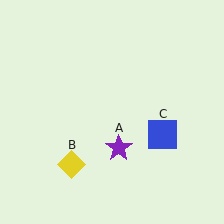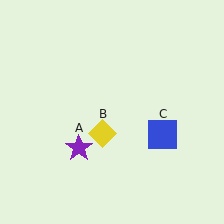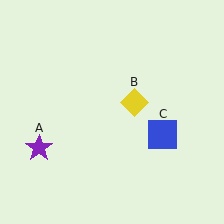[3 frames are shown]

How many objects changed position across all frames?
2 objects changed position: purple star (object A), yellow diamond (object B).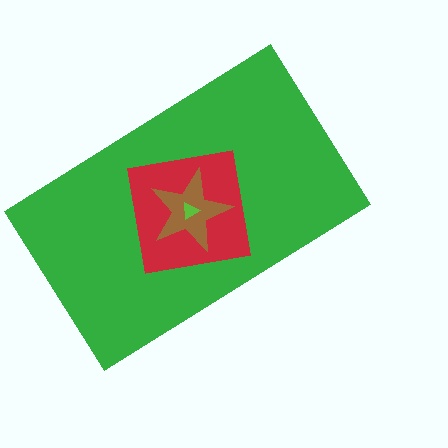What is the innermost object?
The lime triangle.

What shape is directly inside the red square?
The brown star.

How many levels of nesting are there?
4.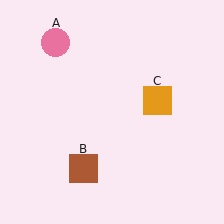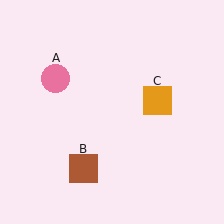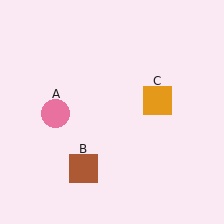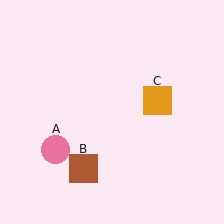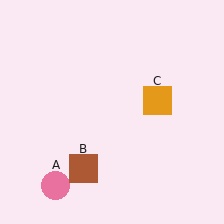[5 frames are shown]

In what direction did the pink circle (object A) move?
The pink circle (object A) moved down.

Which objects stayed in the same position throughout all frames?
Brown square (object B) and orange square (object C) remained stationary.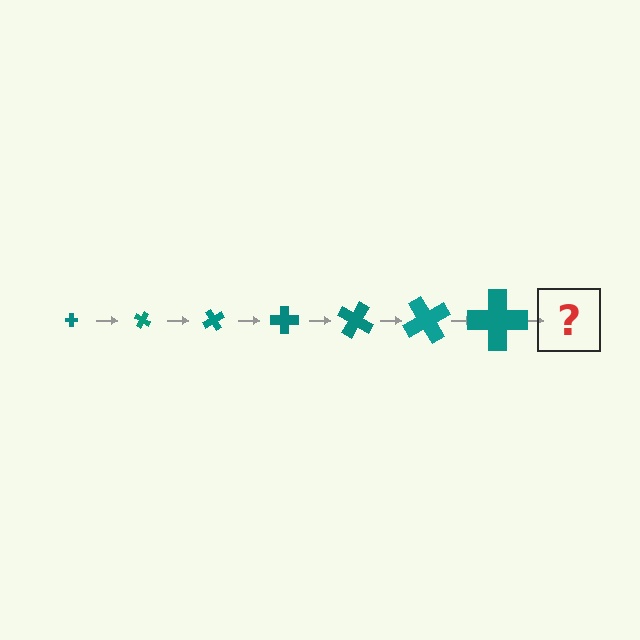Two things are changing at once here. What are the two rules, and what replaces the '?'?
The two rules are that the cross grows larger each step and it rotates 30 degrees each step. The '?' should be a cross, larger than the previous one and rotated 210 degrees from the start.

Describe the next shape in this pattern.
It should be a cross, larger than the previous one and rotated 210 degrees from the start.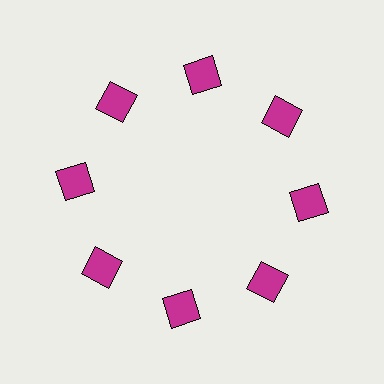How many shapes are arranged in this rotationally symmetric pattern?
There are 8 shapes, arranged in 8 groups of 1.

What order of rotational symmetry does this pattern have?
This pattern has 8-fold rotational symmetry.